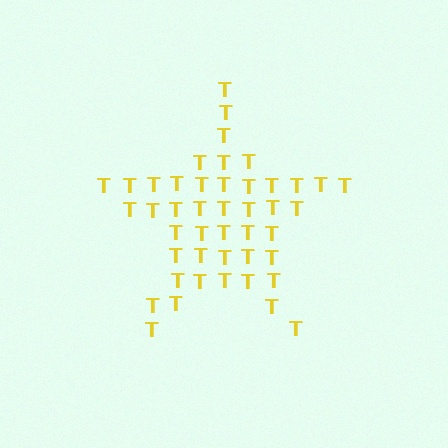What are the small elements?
The small elements are letter T's.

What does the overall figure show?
The overall figure shows a star.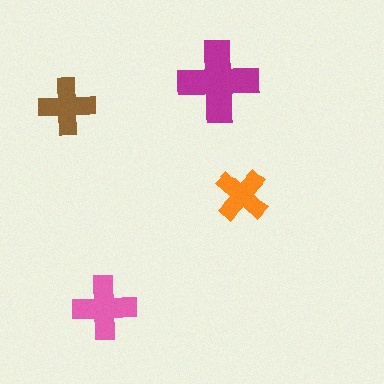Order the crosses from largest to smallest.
the magenta one, the pink one, the brown one, the orange one.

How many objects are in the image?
There are 4 objects in the image.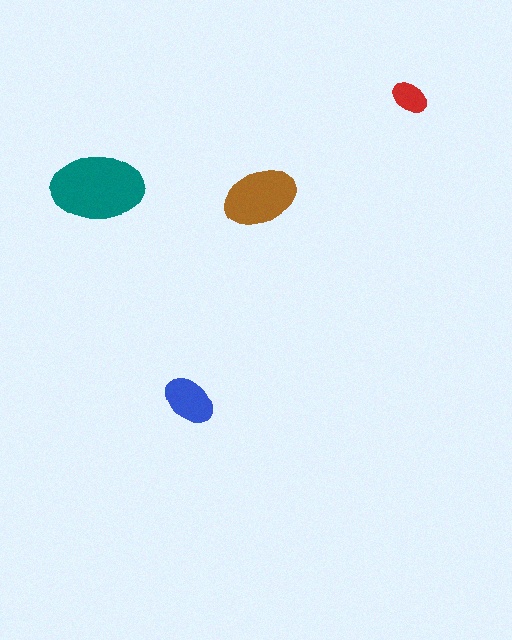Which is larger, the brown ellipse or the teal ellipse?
The teal one.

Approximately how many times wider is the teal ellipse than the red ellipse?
About 2.5 times wider.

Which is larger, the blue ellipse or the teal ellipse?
The teal one.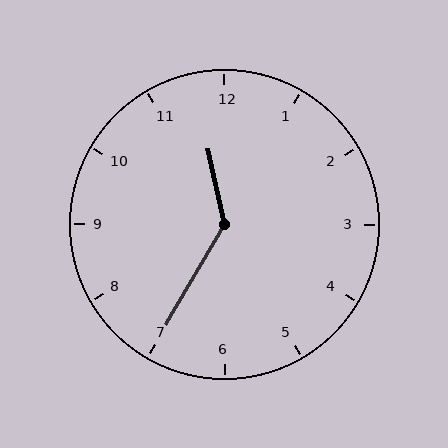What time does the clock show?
11:35.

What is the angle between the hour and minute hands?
Approximately 138 degrees.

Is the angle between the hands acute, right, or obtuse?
It is obtuse.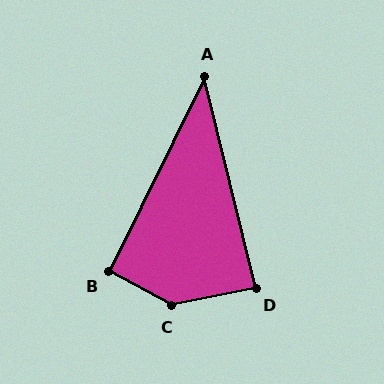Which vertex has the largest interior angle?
C, at approximately 140 degrees.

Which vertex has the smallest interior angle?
A, at approximately 40 degrees.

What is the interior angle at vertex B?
Approximately 92 degrees (approximately right).